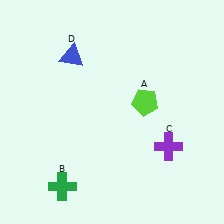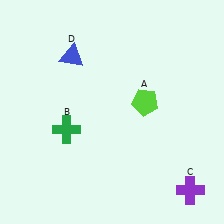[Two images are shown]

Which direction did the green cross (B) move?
The green cross (B) moved up.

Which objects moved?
The objects that moved are: the green cross (B), the purple cross (C).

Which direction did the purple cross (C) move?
The purple cross (C) moved down.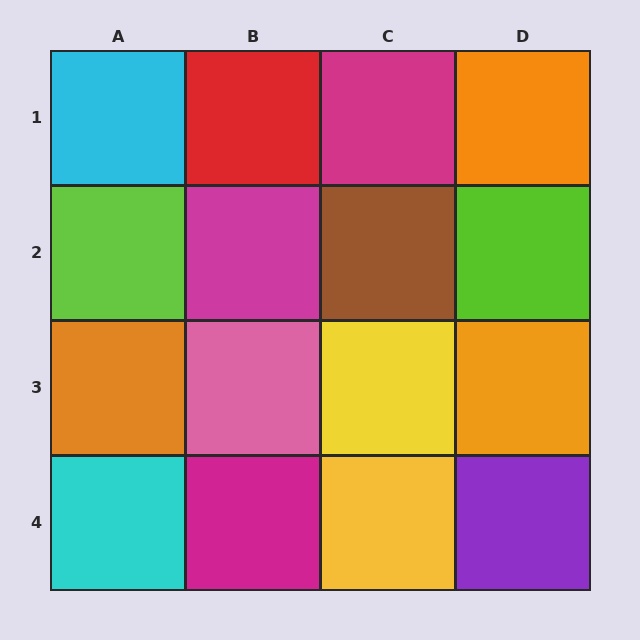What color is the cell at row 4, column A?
Cyan.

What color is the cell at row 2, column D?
Lime.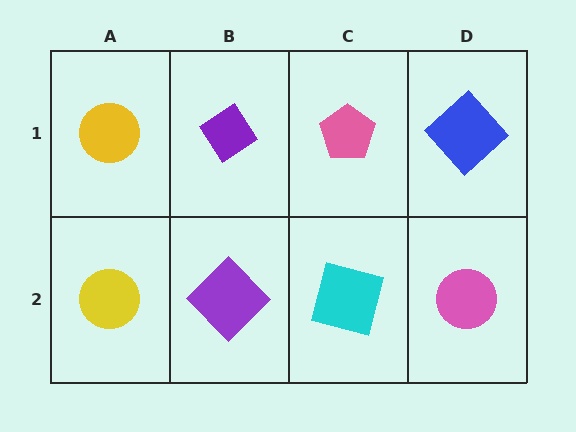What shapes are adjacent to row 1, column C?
A cyan square (row 2, column C), a purple diamond (row 1, column B), a blue diamond (row 1, column D).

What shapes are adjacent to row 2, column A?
A yellow circle (row 1, column A), a purple diamond (row 2, column B).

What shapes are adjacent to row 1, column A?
A yellow circle (row 2, column A), a purple diamond (row 1, column B).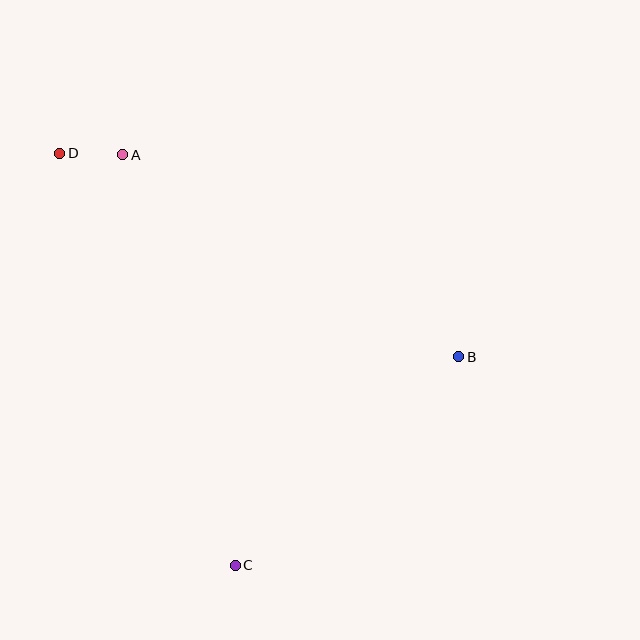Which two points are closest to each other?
Points A and D are closest to each other.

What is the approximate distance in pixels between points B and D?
The distance between B and D is approximately 448 pixels.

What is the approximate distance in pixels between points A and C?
The distance between A and C is approximately 426 pixels.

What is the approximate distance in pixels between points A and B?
The distance between A and B is approximately 392 pixels.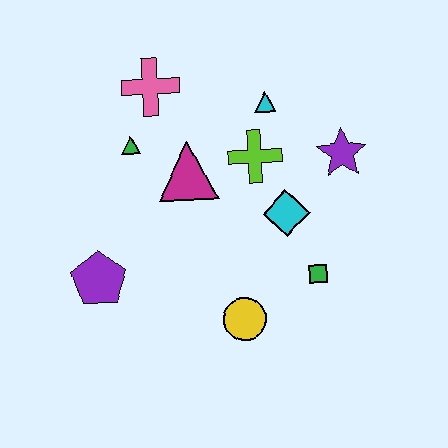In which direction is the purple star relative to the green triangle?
The purple star is to the right of the green triangle.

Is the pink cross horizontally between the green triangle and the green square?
Yes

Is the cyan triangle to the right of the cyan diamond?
No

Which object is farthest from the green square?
The pink cross is farthest from the green square.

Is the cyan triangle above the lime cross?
Yes